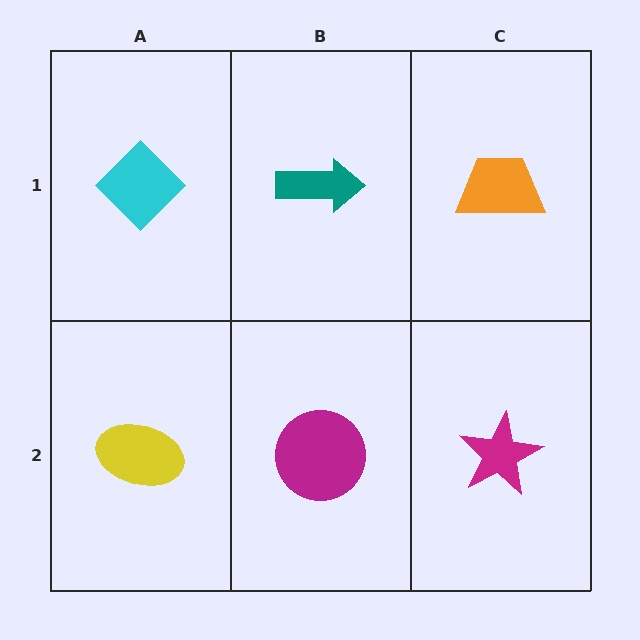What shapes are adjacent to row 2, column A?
A cyan diamond (row 1, column A), a magenta circle (row 2, column B).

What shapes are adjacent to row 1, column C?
A magenta star (row 2, column C), a teal arrow (row 1, column B).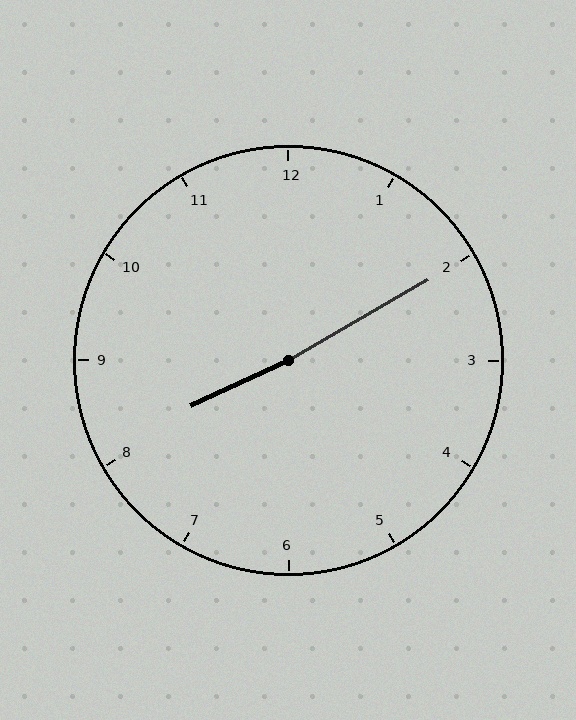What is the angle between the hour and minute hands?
Approximately 175 degrees.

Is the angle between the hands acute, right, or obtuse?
It is obtuse.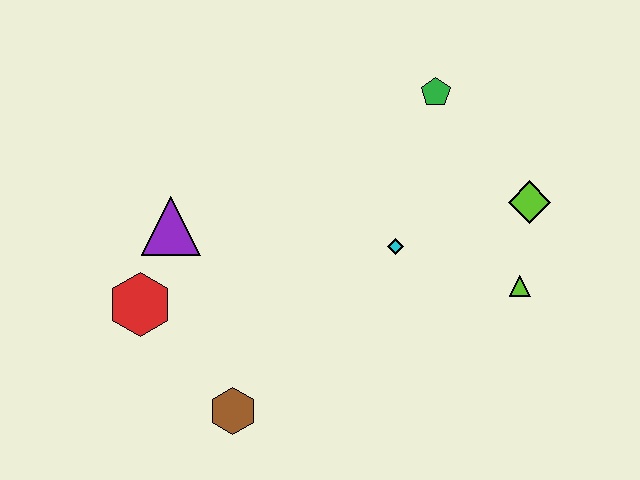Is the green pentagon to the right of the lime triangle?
No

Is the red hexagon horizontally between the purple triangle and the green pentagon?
No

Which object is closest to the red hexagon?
The purple triangle is closest to the red hexagon.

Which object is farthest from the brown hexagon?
The green pentagon is farthest from the brown hexagon.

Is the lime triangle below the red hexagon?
No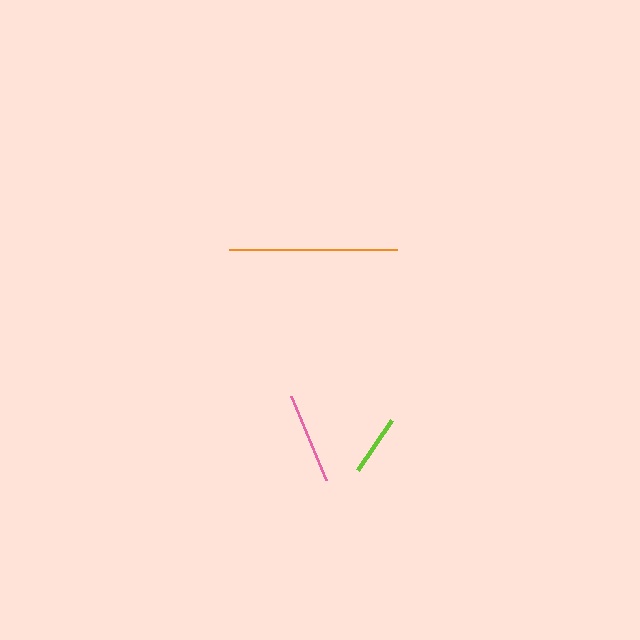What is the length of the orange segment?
The orange segment is approximately 168 pixels long.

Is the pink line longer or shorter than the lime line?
The pink line is longer than the lime line.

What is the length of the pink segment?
The pink segment is approximately 92 pixels long.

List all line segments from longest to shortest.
From longest to shortest: orange, pink, lime.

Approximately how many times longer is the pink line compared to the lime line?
The pink line is approximately 1.5 times the length of the lime line.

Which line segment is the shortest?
The lime line is the shortest at approximately 61 pixels.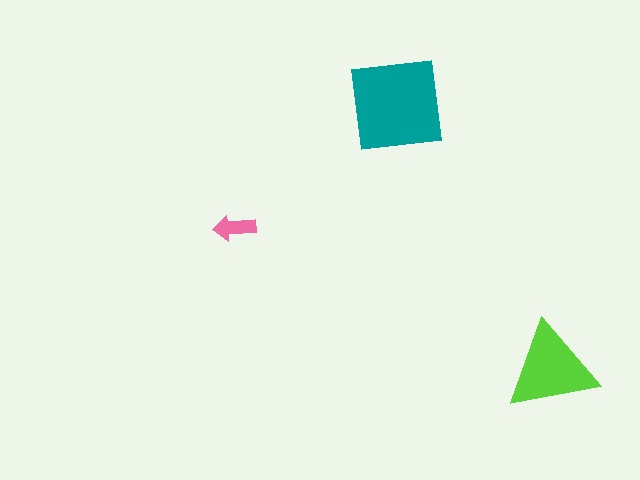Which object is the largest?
The teal square.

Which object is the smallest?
The pink arrow.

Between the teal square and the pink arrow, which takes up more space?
The teal square.